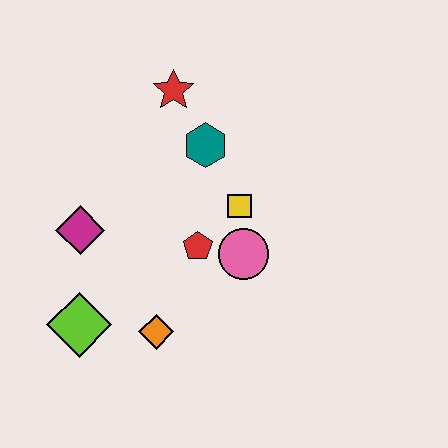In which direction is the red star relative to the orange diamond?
The red star is above the orange diamond.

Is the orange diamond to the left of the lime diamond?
No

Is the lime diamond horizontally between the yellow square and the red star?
No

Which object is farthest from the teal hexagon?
The lime diamond is farthest from the teal hexagon.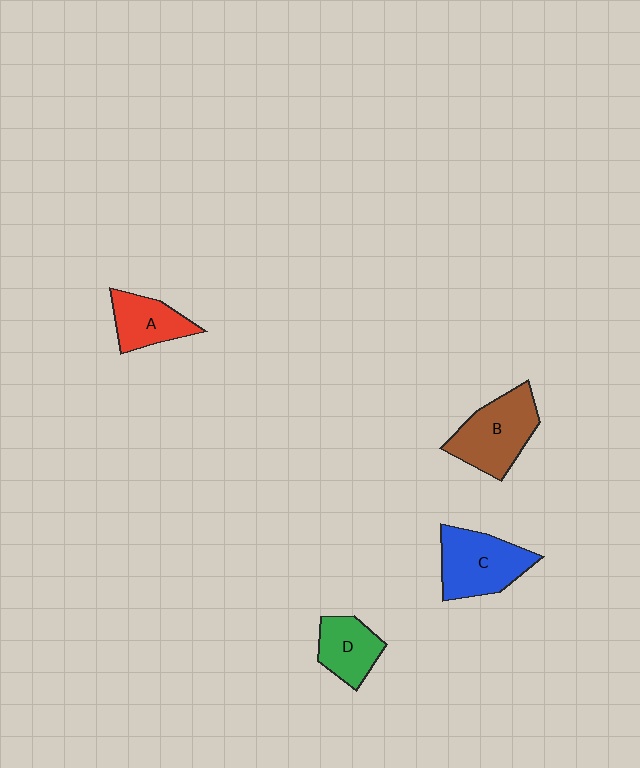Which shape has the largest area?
Shape B (brown).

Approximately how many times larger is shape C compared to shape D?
Approximately 1.5 times.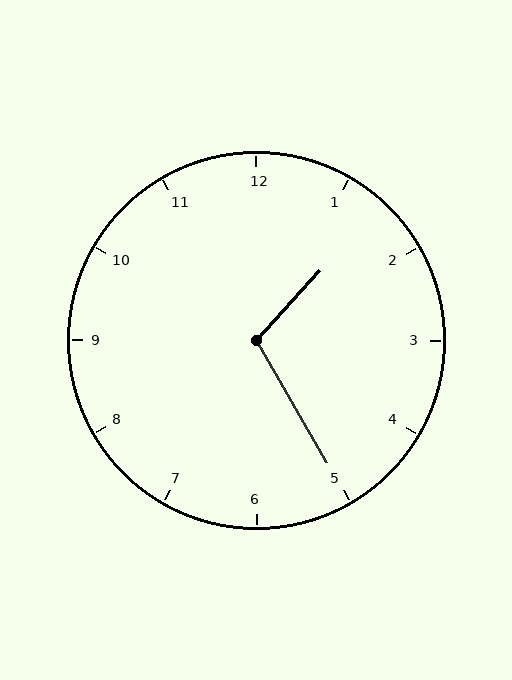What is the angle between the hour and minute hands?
Approximately 108 degrees.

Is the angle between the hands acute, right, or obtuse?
It is obtuse.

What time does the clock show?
1:25.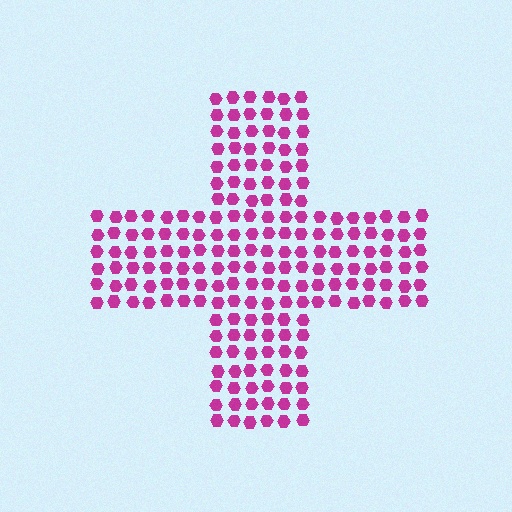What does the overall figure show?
The overall figure shows a cross.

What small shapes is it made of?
It is made of small hexagons.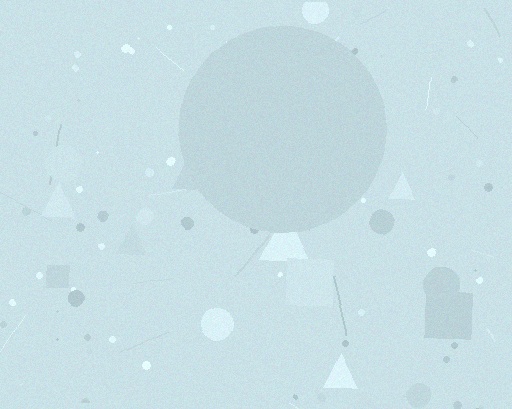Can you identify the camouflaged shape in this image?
The camouflaged shape is a circle.